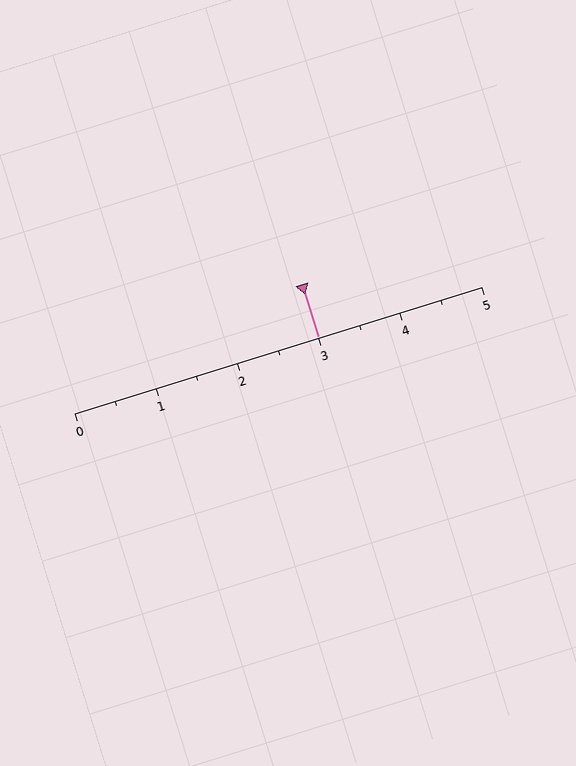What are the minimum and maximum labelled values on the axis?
The axis runs from 0 to 5.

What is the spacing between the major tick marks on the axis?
The major ticks are spaced 1 apart.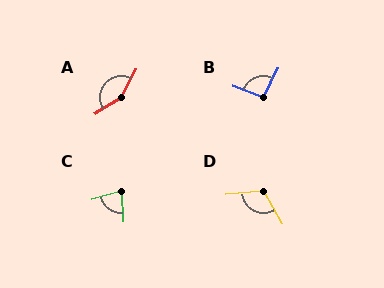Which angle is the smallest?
C, at approximately 77 degrees.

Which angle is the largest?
A, at approximately 149 degrees.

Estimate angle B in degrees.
Approximately 95 degrees.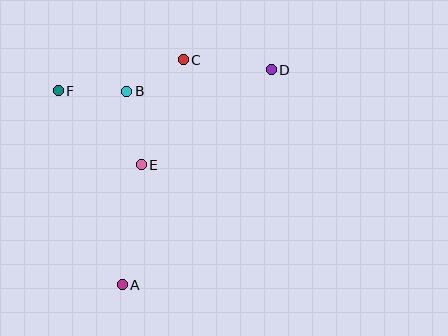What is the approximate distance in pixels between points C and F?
The distance between C and F is approximately 128 pixels.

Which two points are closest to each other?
Points B and C are closest to each other.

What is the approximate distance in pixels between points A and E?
The distance between A and E is approximately 122 pixels.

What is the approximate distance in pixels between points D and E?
The distance between D and E is approximately 161 pixels.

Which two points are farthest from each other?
Points A and D are farthest from each other.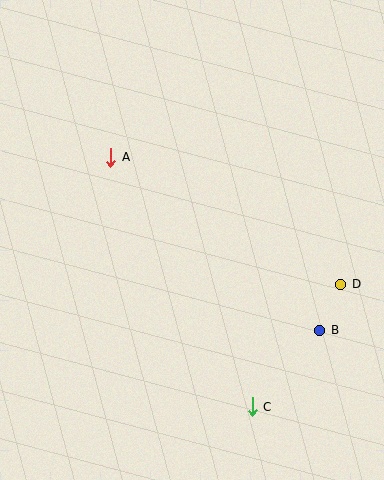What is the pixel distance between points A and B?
The distance between A and B is 271 pixels.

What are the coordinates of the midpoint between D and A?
The midpoint between D and A is at (226, 221).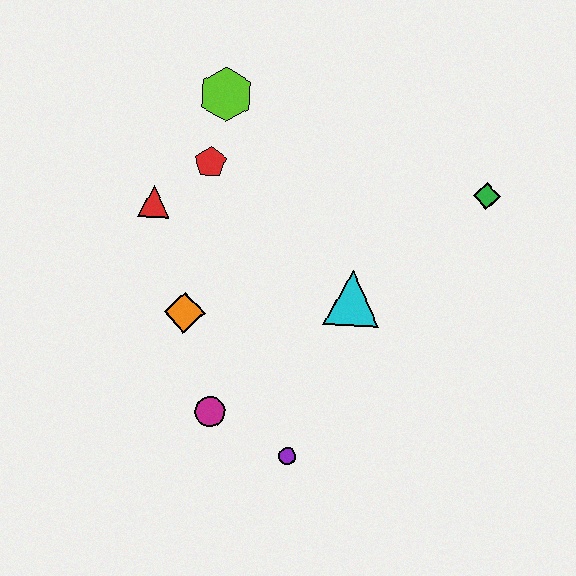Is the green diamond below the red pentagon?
Yes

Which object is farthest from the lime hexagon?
The purple circle is farthest from the lime hexagon.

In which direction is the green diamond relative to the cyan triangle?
The green diamond is to the right of the cyan triangle.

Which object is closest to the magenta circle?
The purple circle is closest to the magenta circle.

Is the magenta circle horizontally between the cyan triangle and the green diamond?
No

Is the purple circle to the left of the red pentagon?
No